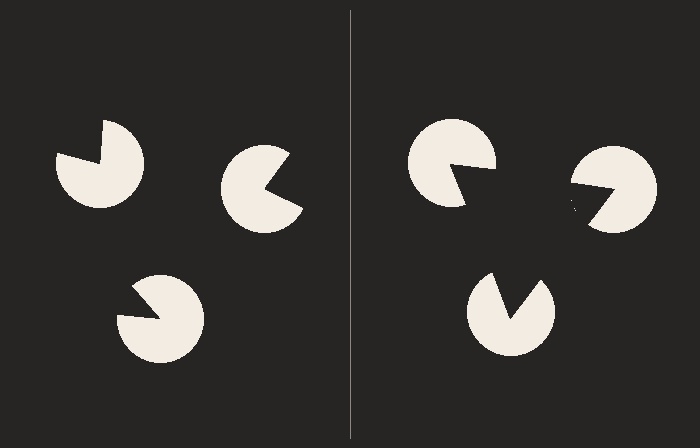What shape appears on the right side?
An illusory triangle.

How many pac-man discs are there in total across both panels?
6 — 3 on each side.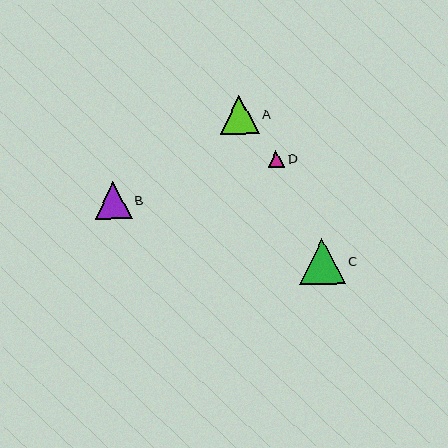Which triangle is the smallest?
Triangle D is the smallest with a size of approximately 17 pixels.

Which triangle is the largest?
Triangle C is the largest with a size of approximately 46 pixels.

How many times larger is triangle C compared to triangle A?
Triangle C is approximately 1.2 times the size of triangle A.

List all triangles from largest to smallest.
From largest to smallest: C, A, B, D.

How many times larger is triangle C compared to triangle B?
Triangle C is approximately 1.2 times the size of triangle B.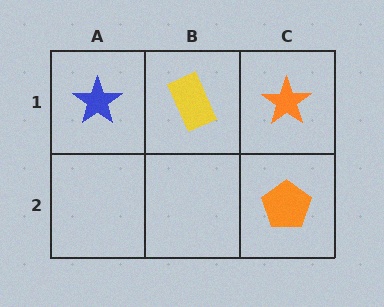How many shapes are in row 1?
3 shapes.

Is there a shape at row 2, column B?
No, that cell is empty.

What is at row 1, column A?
A blue star.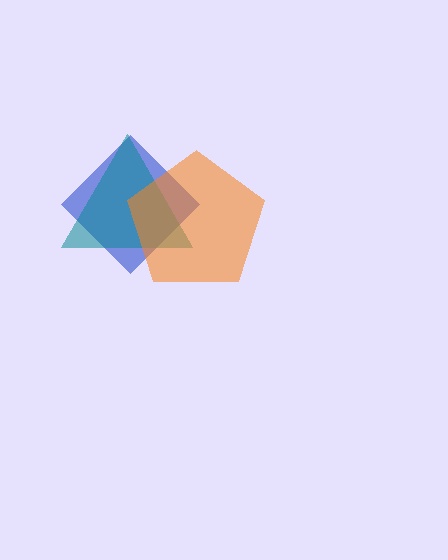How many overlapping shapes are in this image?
There are 3 overlapping shapes in the image.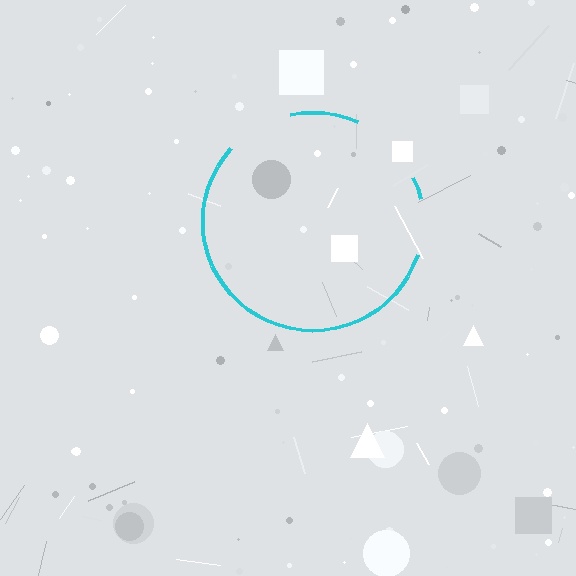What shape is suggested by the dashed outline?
The dashed outline suggests a circle.